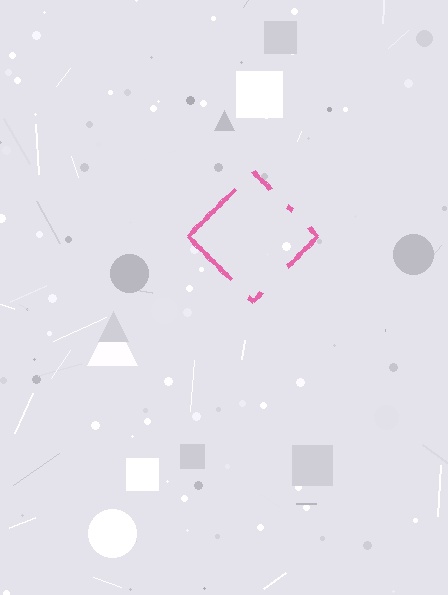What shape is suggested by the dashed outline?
The dashed outline suggests a diamond.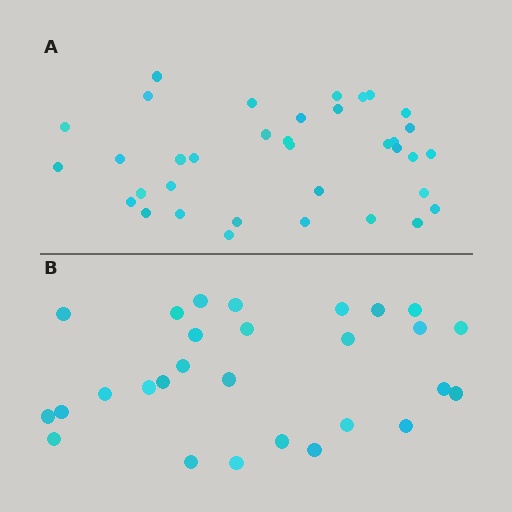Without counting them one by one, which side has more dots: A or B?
Region A (the top region) has more dots.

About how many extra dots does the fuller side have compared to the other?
Region A has roughly 8 or so more dots than region B.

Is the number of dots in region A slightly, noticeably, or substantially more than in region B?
Region A has noticeably more, but not dramatically so. The ratio is roughly 1.3 to 1.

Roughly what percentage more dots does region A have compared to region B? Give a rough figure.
About 30% more.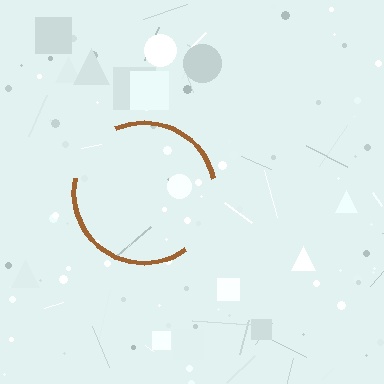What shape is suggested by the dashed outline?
The dashed outline suggests a circle.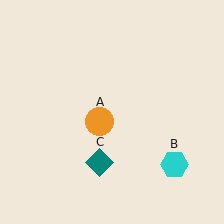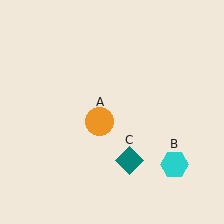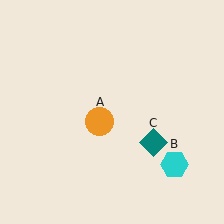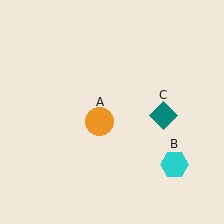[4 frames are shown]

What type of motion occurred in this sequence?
The teal diamond (object C) rotated counterclockwise around the center of the scene.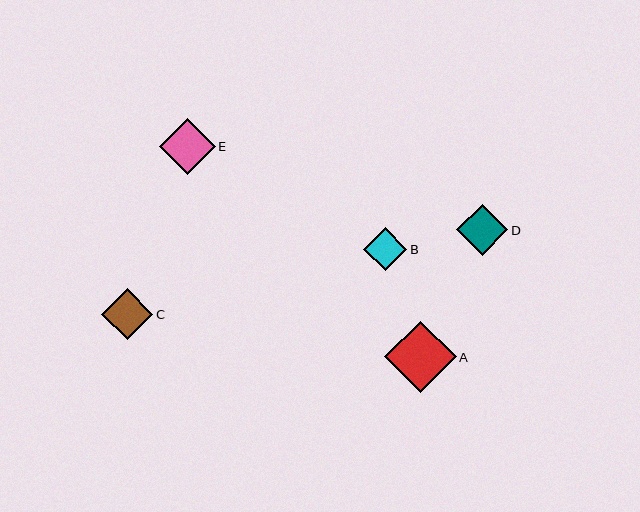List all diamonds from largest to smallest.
From largest to smallest: A, E, C, D, B.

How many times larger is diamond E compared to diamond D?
Diamond E is approximately 1.1 times the size of diamond D.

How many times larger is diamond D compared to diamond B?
Diamond D is approximately 1.2 times the size of diamond B.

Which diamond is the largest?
Diamond A is the largest with a size of approximately 72 pixels.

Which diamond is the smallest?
Diamond B is the smallest with a size of approximately 43 pixels.